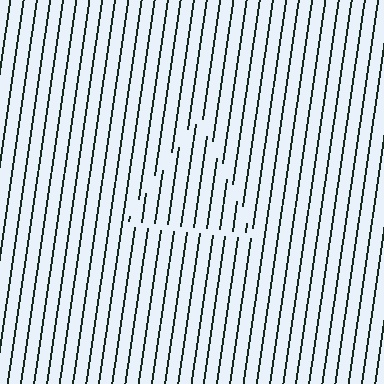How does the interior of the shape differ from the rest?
The interior of the shape contains the same grating, shifted by half a period — the contour is defined by the phase discontinuity where line-ends from the inner and outer gratings abut.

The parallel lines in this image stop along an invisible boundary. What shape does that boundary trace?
An illusory triangle. The interior of the shape contains the same grating, shifted by half a period — the contour is defined by the phase discontinuity where line-ends from the inner and outer gratings abut.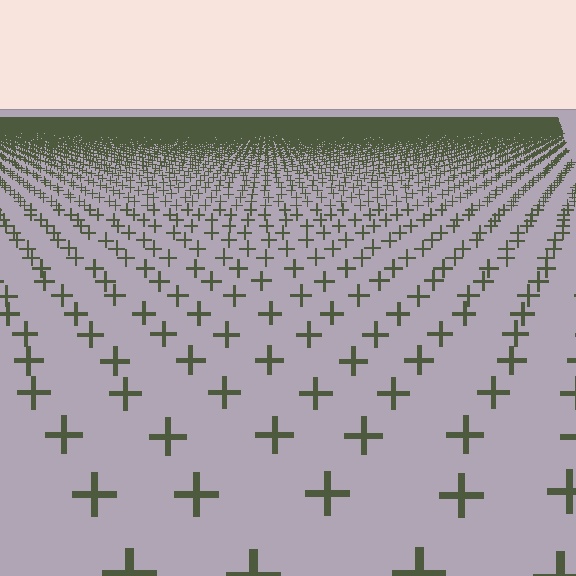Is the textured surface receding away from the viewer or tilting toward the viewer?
The surface is receding away from the viewer. Texture elements get smaller and denser toward the top.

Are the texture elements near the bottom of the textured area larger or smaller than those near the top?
Larger. Near the bottom, elements are closer to the viewer and appear at a bigger on-screen size.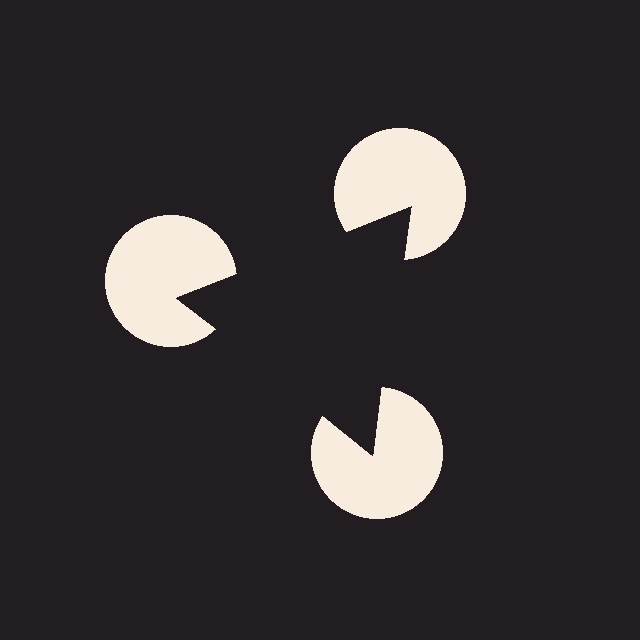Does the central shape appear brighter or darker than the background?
It typically appears slightly darker than the background, even though no actual brightness change is drawn.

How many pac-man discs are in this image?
There are 3 — one at each vertex of the illusory triangle.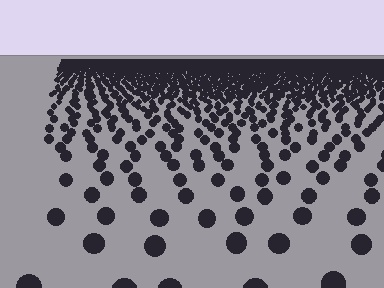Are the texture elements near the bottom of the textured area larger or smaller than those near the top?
Larger. Near the bottom, elements are closer to the viewer and appear at a bigger on-screen size.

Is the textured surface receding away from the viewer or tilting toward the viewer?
The surface is receding away from the viewer. Texture elements get smaller and denser toward the top.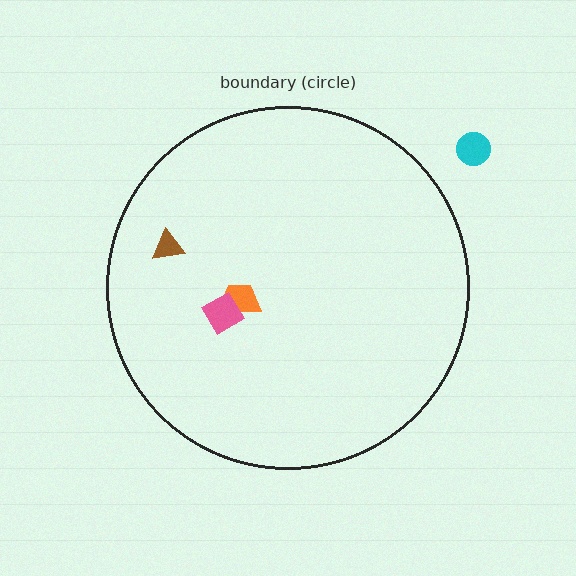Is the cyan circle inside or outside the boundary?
Outside.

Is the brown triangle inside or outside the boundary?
Inside.